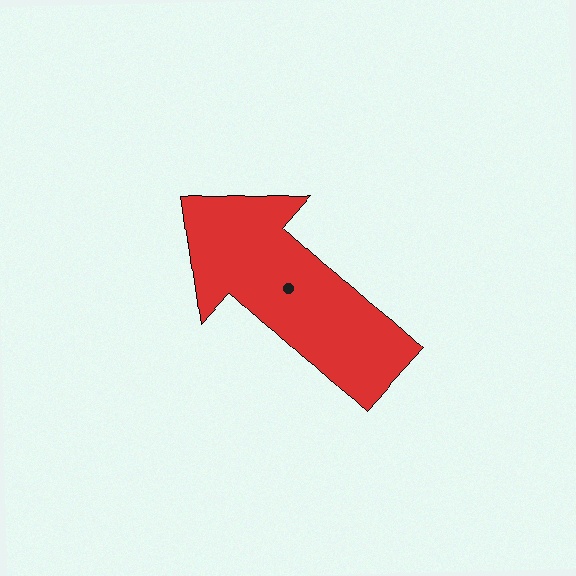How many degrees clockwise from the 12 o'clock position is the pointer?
Approximately 312 degrees.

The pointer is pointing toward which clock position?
Roughly 10 o'clock.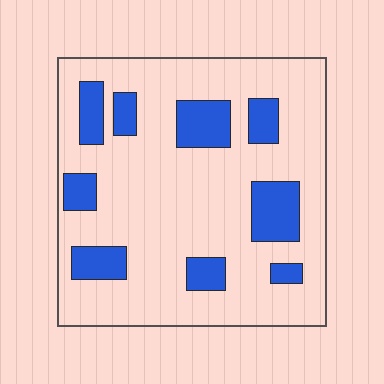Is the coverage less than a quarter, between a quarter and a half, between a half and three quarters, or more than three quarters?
Less than a quarter.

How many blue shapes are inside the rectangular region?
9.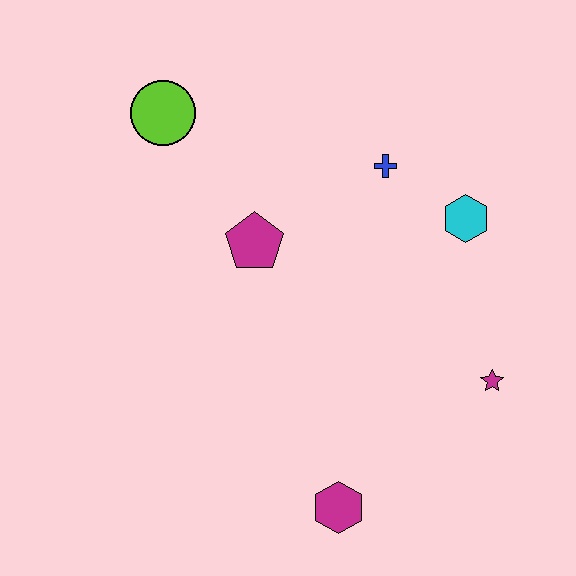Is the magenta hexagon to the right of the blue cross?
No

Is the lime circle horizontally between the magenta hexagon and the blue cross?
No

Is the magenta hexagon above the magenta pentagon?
No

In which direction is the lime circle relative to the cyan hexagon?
The lime circle is to the left of the cyan hexagon.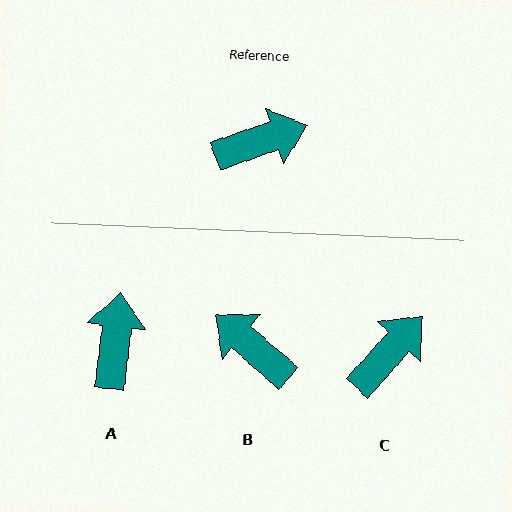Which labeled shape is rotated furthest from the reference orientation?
B, about 120 degrees away.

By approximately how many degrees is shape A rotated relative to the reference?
Approximately 64 degrees counter-clockwise.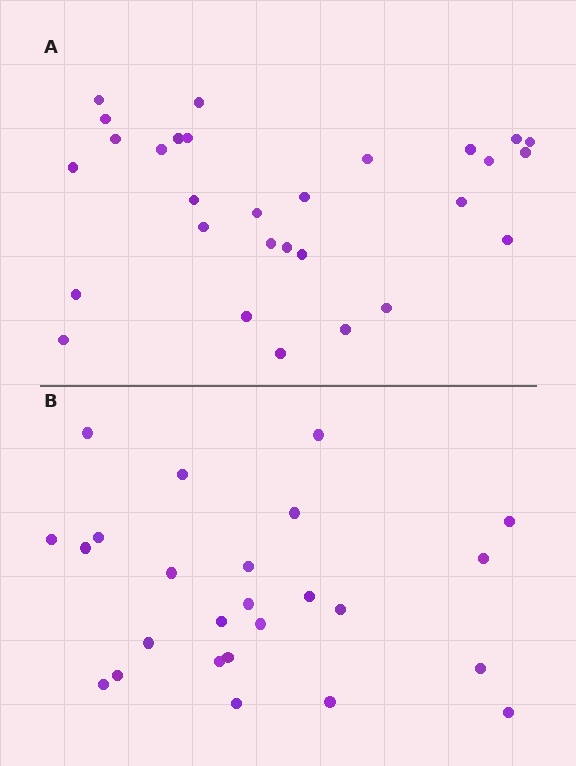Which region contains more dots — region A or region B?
Region A (the top region) has more dots.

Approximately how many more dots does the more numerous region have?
Region A has about 4 more dots than region B.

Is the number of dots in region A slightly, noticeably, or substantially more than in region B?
Region A has only slightly more — the two regions are fairly close. The ratio is roughly 1.2 to 1.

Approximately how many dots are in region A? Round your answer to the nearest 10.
About 30 dots. (The exact count is 29, which rounds to 30.)